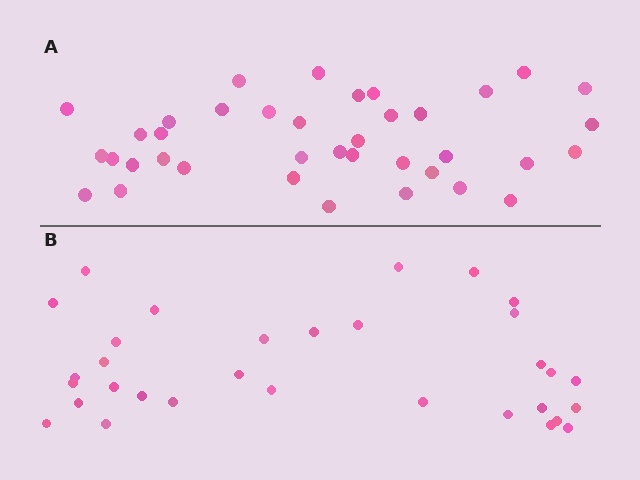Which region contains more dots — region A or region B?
Region A (the top region) has more dots.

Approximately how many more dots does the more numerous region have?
Region A has about 6 more dots than region B.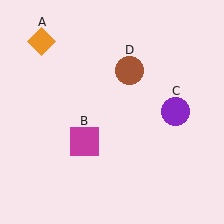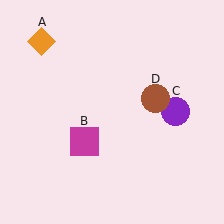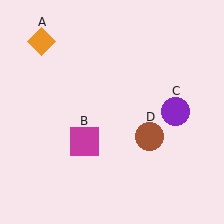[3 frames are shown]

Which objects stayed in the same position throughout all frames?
Orange diamond (object A) and magenta square (object B) and purple circle (object C) remained stationary.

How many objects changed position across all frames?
1 object changed position: brown circle (object D).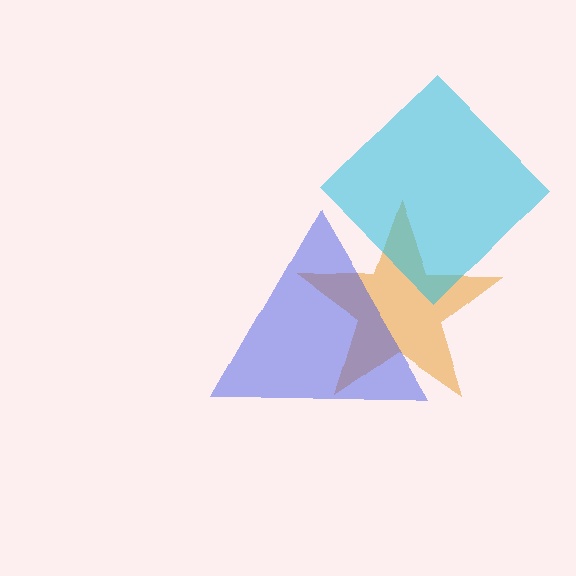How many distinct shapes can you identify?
There are 3 distinct shapes: an orange star, a blue triangle, a cyan diamond.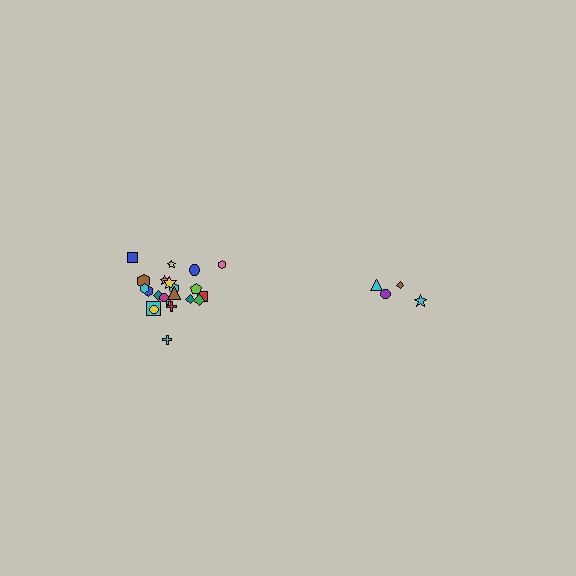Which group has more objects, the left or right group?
The left group.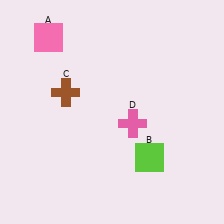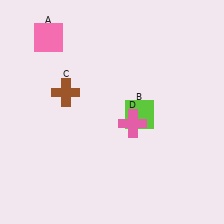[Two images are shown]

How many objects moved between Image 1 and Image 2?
1 object moved between the two images.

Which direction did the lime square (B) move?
The lime square (B) moved up.